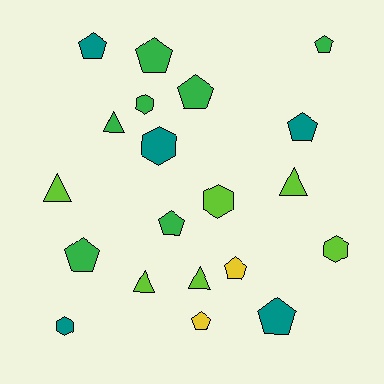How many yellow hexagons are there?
There are no yellow hexagons.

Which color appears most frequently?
Green, with 7 objects.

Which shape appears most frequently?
Pentagon, with 10 objects.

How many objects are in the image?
There are 20 objects.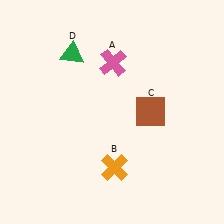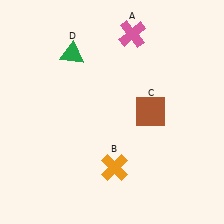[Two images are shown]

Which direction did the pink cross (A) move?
The pink cross (A) moved up.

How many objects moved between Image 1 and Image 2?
1 object moved between the two images.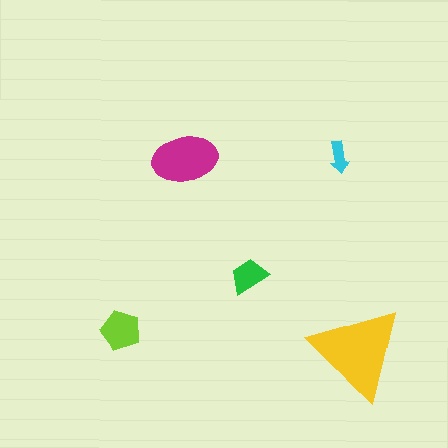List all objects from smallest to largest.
The cyan arrow, the green trapezoid, the lime pentagon, the magenta ellipse, the yellow triangle.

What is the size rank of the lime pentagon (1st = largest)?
3rd.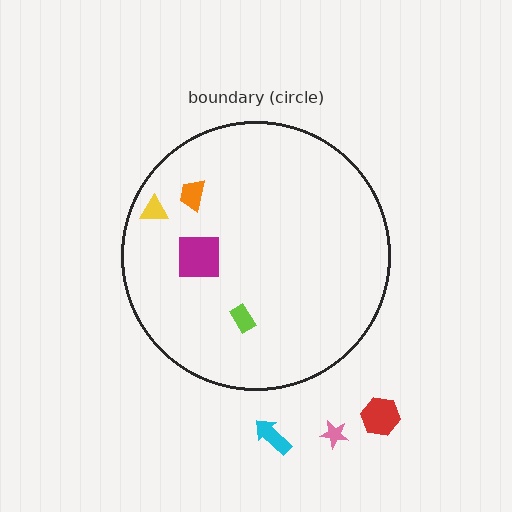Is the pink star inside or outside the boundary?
Outside.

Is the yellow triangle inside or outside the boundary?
Inside.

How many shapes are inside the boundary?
4 inside, 3 outside.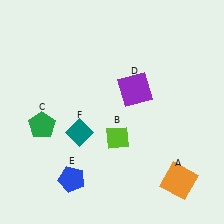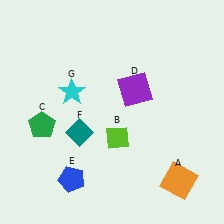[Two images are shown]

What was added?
A cyan star (G) was added in Image 2.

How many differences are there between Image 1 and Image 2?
There is 1 difference between the two images.